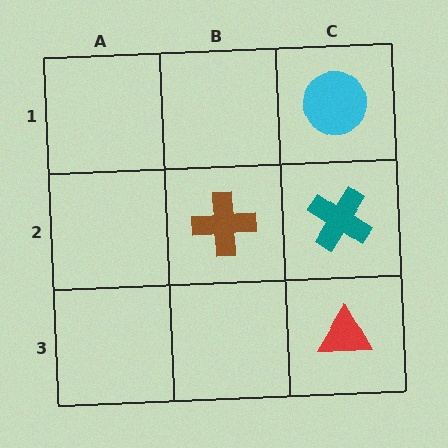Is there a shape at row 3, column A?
No, that cell is empty.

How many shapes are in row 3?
1 shape.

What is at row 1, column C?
A cyan circle.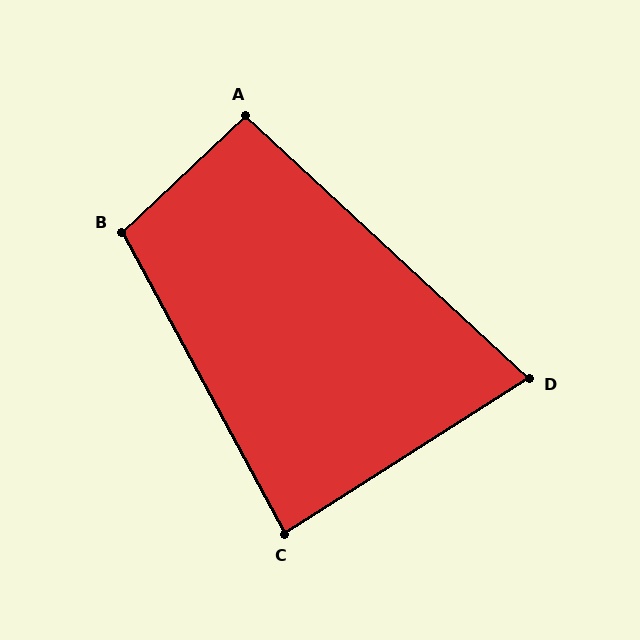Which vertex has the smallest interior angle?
D, at approximately 75 degrees.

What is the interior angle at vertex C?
Approximately 86 degrees (approximately right).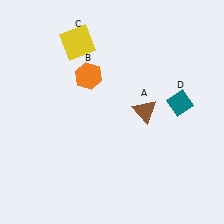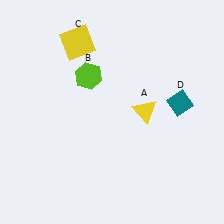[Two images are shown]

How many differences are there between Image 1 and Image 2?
There are 2 differences between the two images.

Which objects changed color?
A changed from brown to yellow. B changed from orange to lime.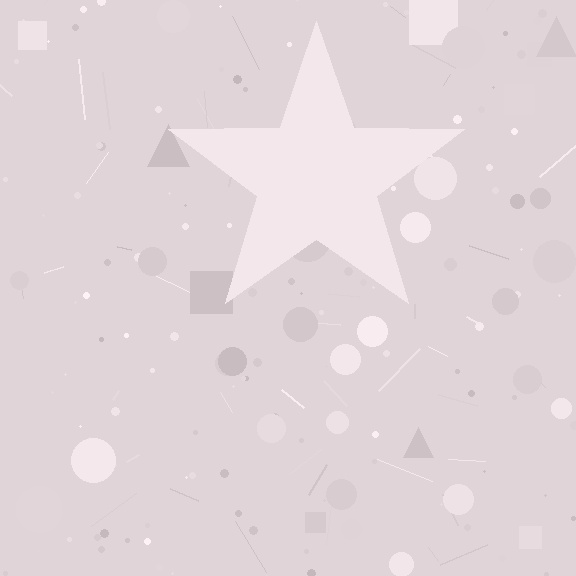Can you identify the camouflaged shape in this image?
The camouflaged shape is a star.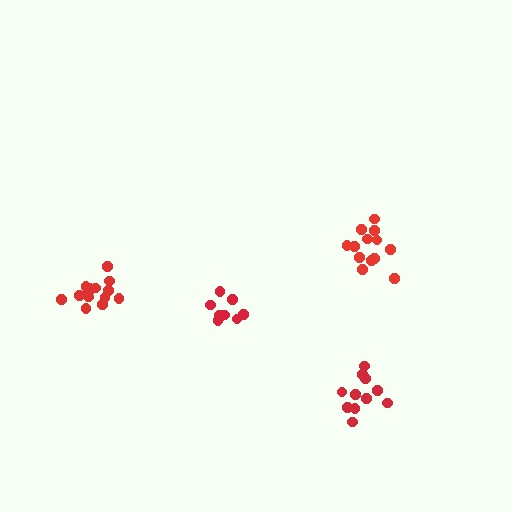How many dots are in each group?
Group 1: 14 dots, Group 2: 9 dots, Group 3: 13 dots, Group 4: 11 dots (47 total).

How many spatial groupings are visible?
There are 4 spatial groupings.